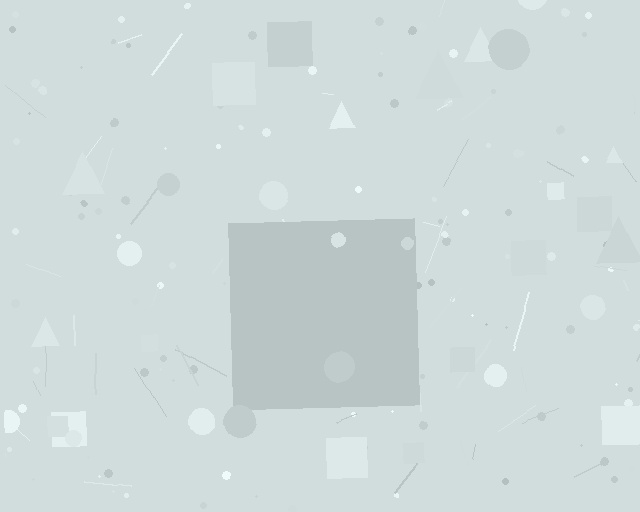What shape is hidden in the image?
A square is hidden in the image.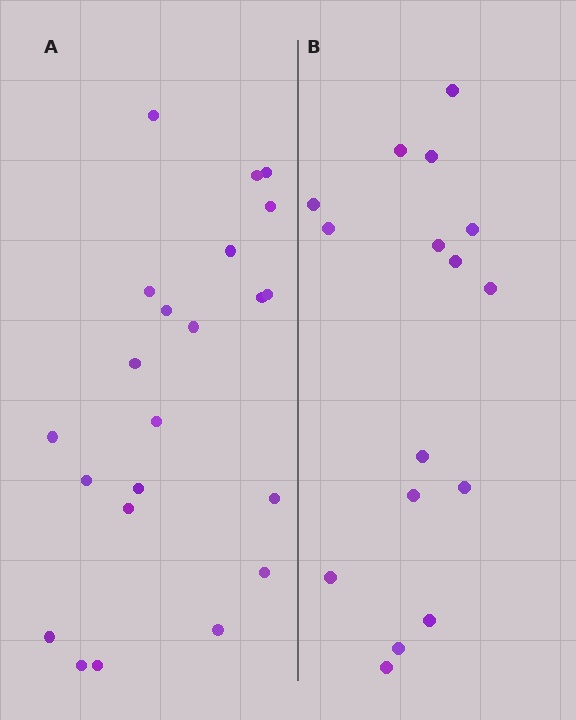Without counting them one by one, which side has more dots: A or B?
Region A (the left region) has more dots.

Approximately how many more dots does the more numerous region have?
Region A has about 6 more dots than region B.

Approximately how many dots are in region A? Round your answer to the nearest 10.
About 20 dots. (The exact count is 22, which rounds to 20.)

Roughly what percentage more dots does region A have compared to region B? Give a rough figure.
About 40% more.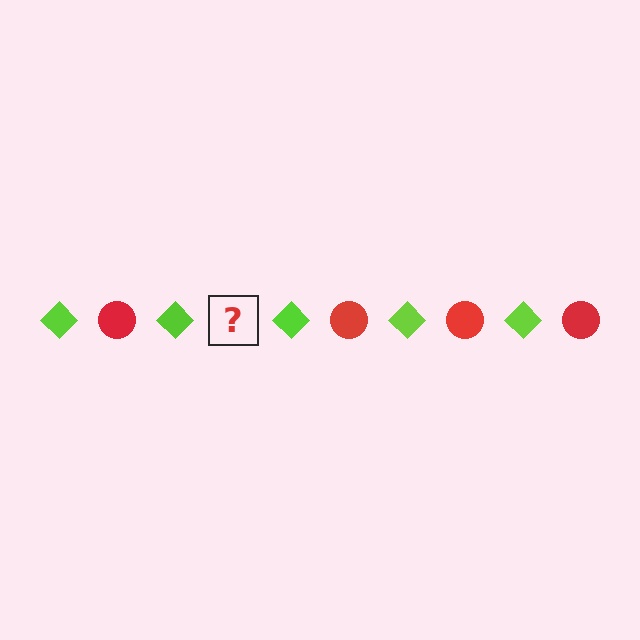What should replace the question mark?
The question mark should be replaced with a red circle.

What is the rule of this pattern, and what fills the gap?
The rule is that the pattern alternates between lime diamond and red circle. The gap should be filled with a red circle.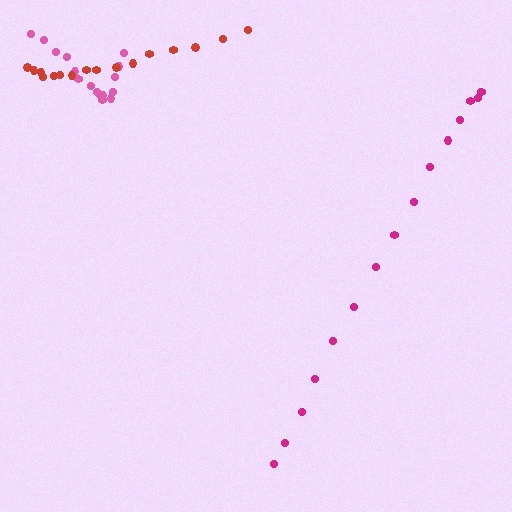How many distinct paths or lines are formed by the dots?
There are 3 distinct paths.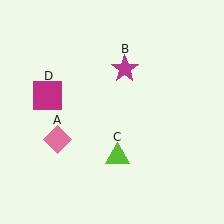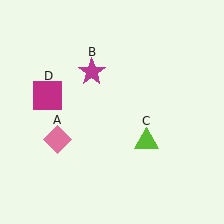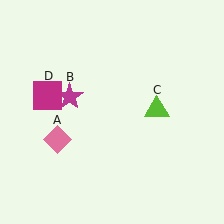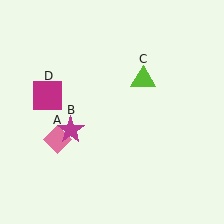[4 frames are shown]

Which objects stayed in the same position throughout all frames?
Pink diamond (object A) and magenta square (object D) remained stationary.